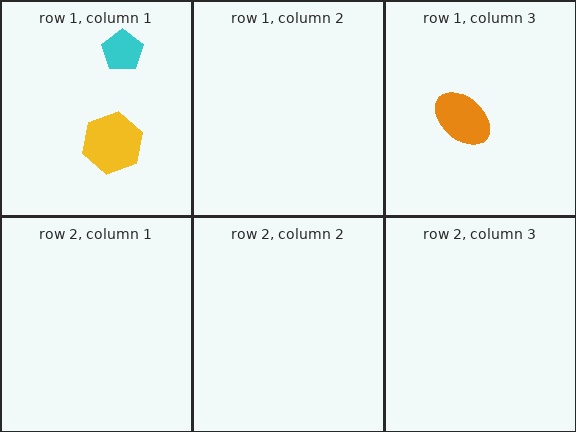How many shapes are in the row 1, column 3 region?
1.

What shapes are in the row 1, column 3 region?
The orange ellipse.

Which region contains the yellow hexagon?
The row 1, column 1 region.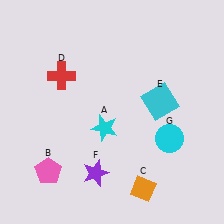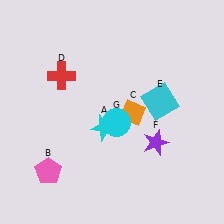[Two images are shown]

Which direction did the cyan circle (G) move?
The cyan circle (G) moved left.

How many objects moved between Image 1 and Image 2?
3 objects moved between the two images.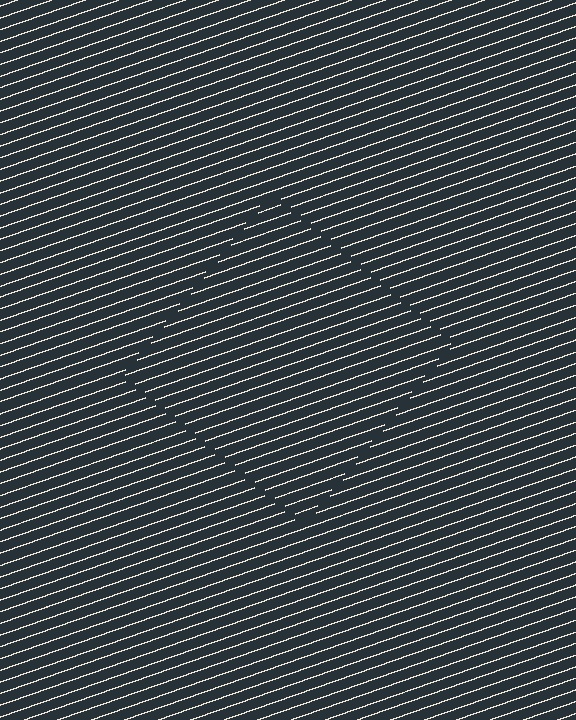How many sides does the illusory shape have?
4 sides — the line-ends trace a square.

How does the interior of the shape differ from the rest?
The interior of the shape contains the same grating, shifted by half a period — the contour is defined by the phase discontinuity where line-ends from the inner and outer gratings abut.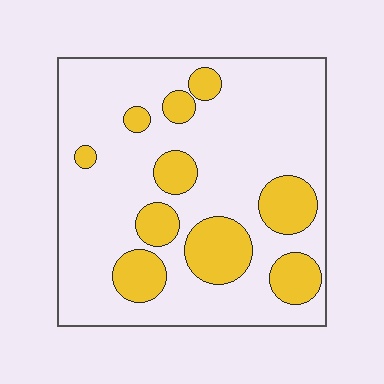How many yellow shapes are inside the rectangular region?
10.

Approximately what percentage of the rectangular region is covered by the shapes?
Approximately 25%.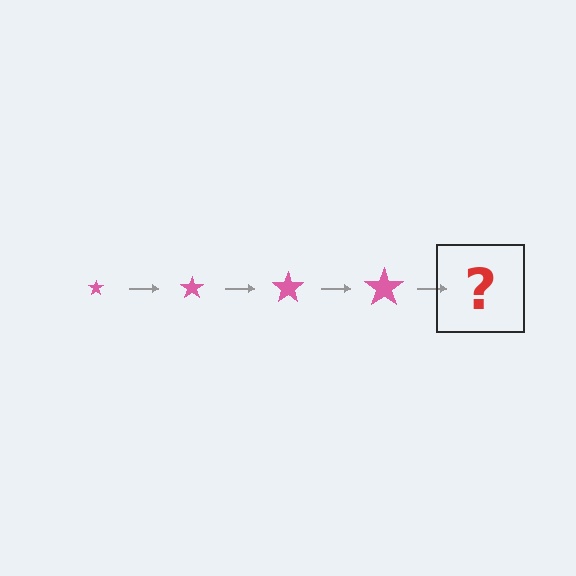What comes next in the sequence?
The next element should be a pink star, larger than the previous one.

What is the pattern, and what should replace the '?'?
The pattern is that the star gets progressively larger each step. The '?' should be a pink star, larger than the previous one.